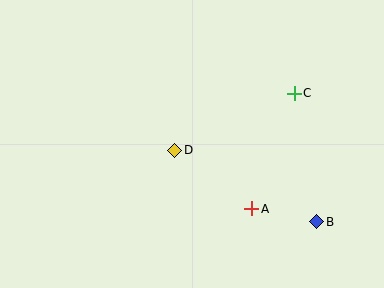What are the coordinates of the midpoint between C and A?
The midpoint between C and A is at (273, 151).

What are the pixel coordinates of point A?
Point A is at (252, 209).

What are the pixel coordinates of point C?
Point C is at (294, 93).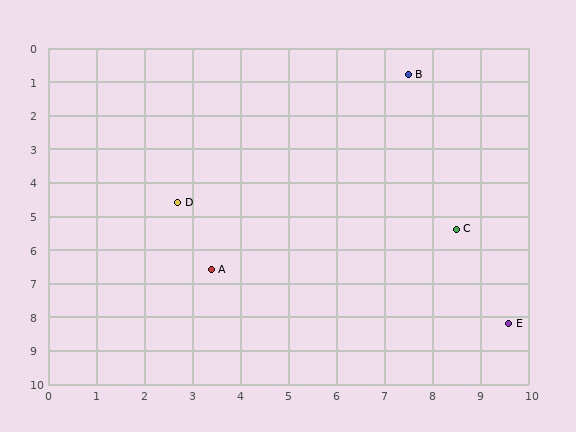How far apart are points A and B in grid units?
Points A and B are about 7.1 grid units apart.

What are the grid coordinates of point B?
Point B is at approximately (7.5, 0.8).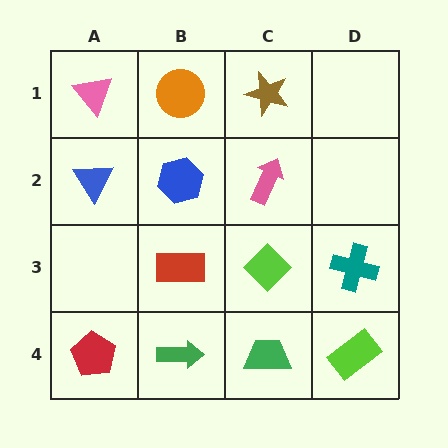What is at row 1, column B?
An orange circle.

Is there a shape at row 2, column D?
No, that cell is empty.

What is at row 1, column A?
A pink triangle.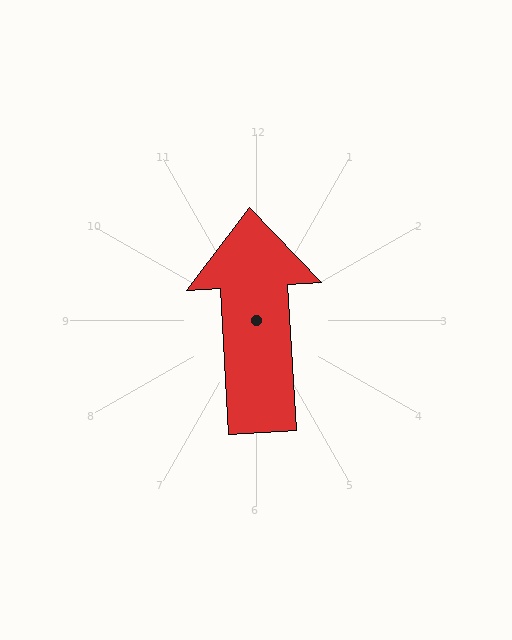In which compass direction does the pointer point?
North.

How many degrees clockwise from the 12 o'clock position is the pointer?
Approximately 357 degrees.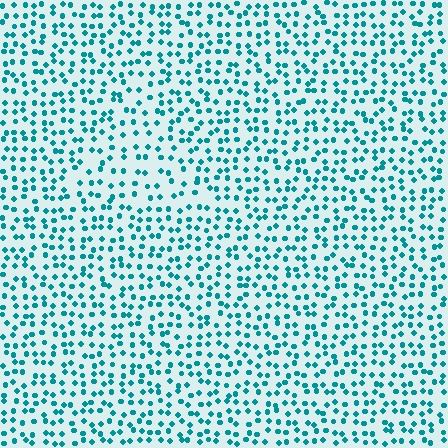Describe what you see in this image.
The image contains small teal elements arranged at two different densities. A triangle-shaped region is visible where the elements are less densely packed than the surrounding area.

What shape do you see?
I see a triangle.